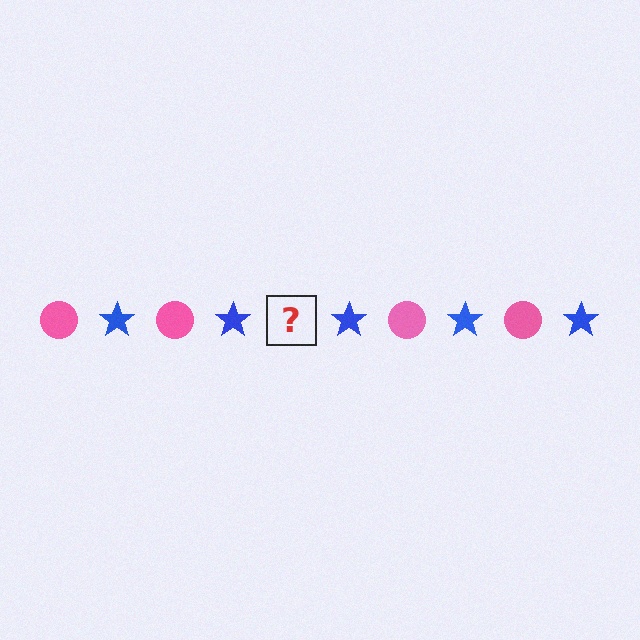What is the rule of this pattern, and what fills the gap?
The rule is that the pattern alternates between pink circle and blue star. The gap should be filled with a pink circle.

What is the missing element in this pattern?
The missing element is a pink circle.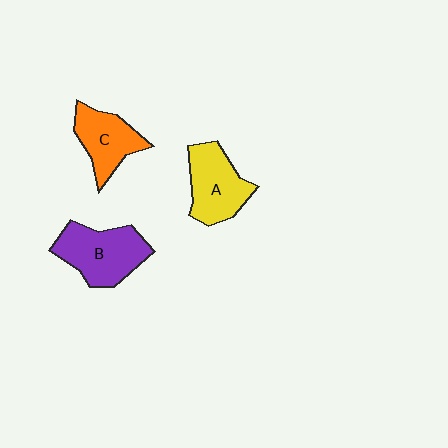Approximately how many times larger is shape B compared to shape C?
Approximately 1.3 times.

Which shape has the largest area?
Shape B (purple).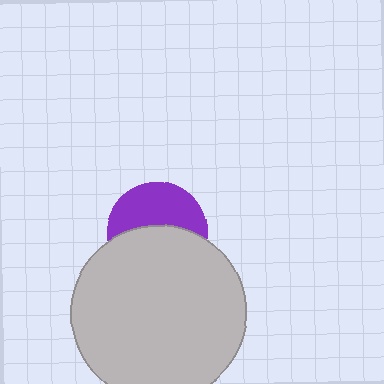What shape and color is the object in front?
The object in front is a light gray circle.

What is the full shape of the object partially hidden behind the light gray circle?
The partially hidden object is a purple circle.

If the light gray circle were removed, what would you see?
You would see the complete purple circle.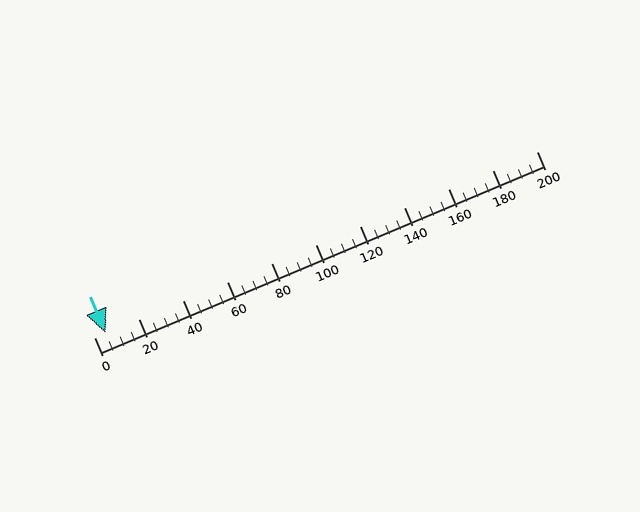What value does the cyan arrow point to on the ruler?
The cyan arrow points to approximately 5.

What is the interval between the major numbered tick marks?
The major tick marks are spaced 20 units apart.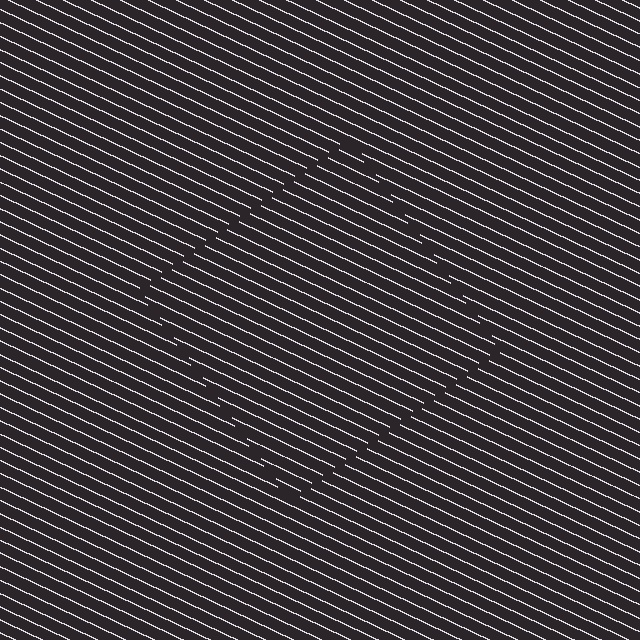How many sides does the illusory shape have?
4 sides — the line-ends trace a square.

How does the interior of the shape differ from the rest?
The interior of the shape contains the same grating, shifted by half a period — the contour is defined by the phase discontinuity where line-ends from the inner and outer gratings abut.